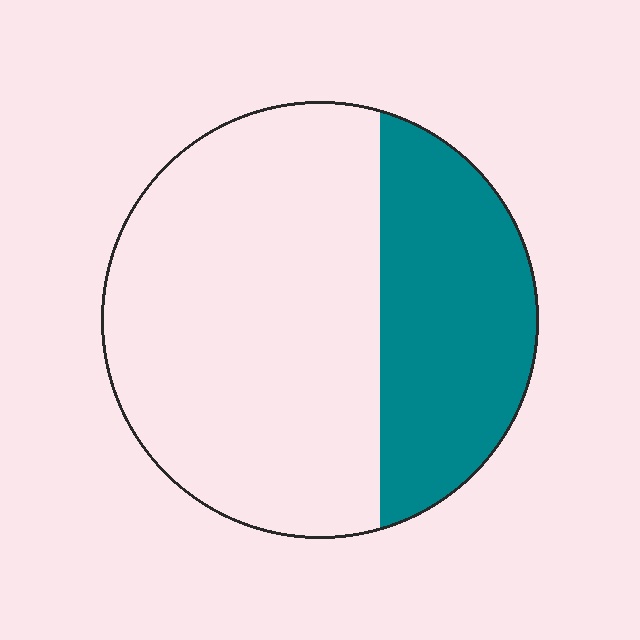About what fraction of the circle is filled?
About one third (1/3).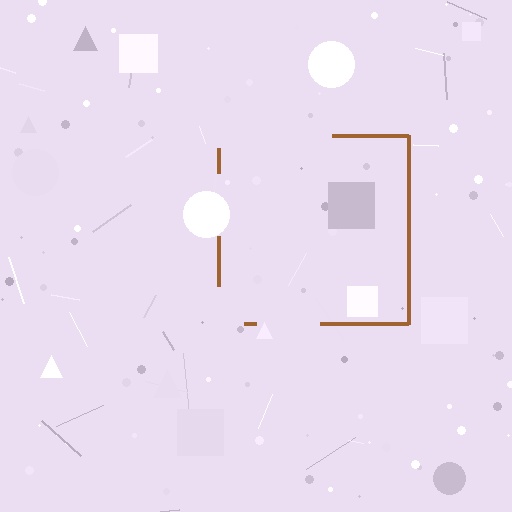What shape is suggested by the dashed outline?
The dashed outline suggests a square.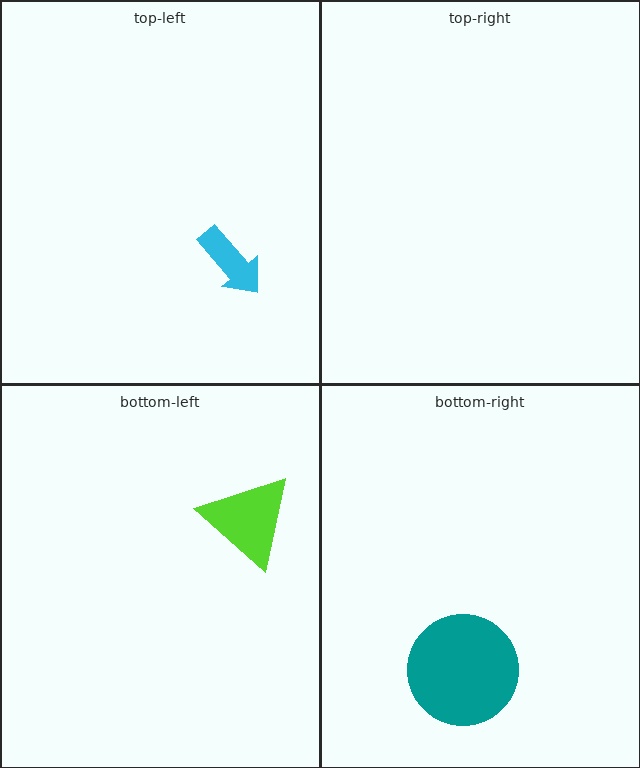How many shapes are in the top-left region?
1.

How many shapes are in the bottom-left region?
1.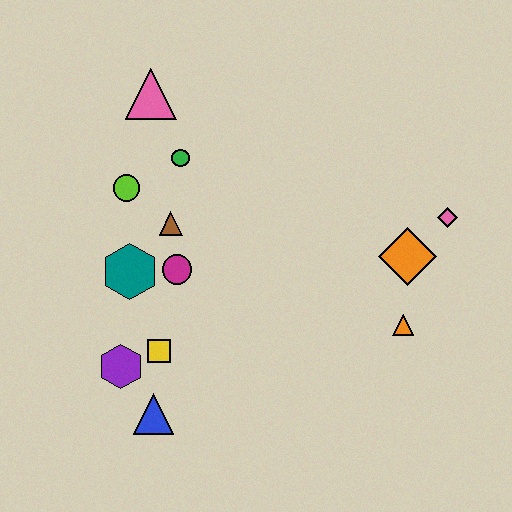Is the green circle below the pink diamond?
No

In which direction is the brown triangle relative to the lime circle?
The brown triangle is to the right of the lime circle.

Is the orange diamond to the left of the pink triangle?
No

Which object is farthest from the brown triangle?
The pink diamond is farthest from the brown triangle.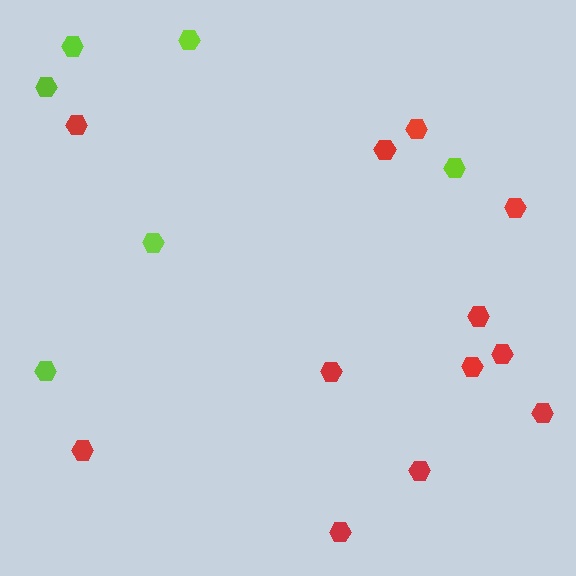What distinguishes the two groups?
There are 2 groups: one group of lime hexagons (6) and one group of red hexagons (12).